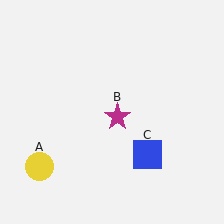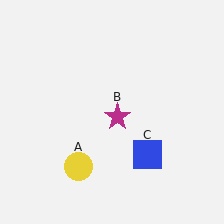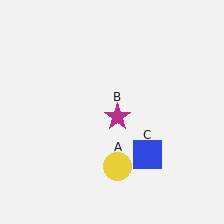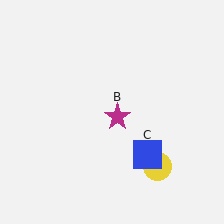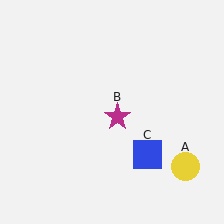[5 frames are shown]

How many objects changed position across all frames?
1 object changed position: yellow circle (object A).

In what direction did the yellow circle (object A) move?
The yellow circle (object A) moved right.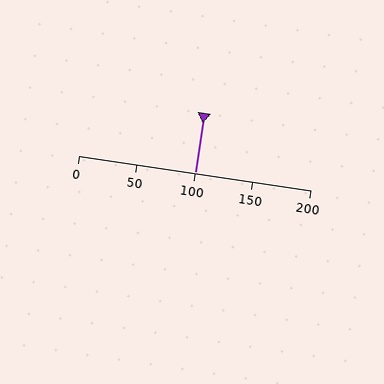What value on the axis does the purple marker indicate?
The marker indicates approximately 100.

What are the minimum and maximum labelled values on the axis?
The axis runs from 0 to 200.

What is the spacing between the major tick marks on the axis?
The major ticks are spaced 50 apart.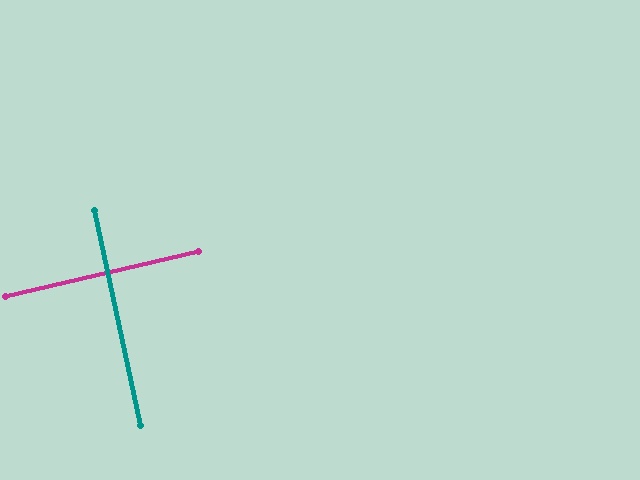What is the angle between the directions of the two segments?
Approximately 89 degrees.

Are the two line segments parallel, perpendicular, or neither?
Perpendicular — they meet at approximately 89°.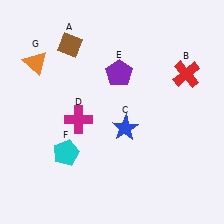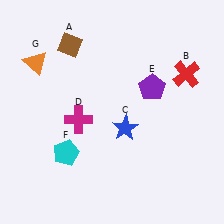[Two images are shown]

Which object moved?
The purple pentagon (E) moved right.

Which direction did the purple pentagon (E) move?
The purple pentagon (E) moved right.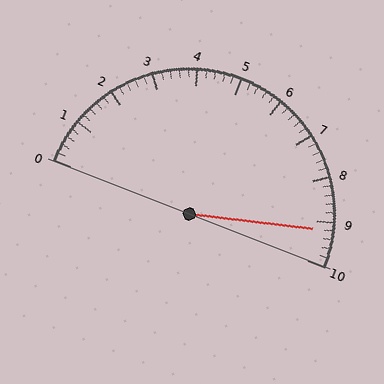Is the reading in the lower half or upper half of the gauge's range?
The reading is in the upper half of the range (0 to 10).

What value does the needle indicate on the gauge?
The needle indicates approximately 9.2.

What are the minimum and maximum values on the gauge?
The gauge ranges from 0 to 10.